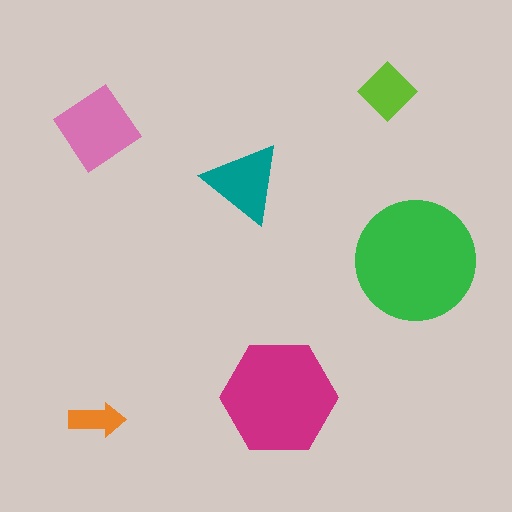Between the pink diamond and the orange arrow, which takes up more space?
The pink diamond.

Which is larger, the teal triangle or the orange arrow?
The teal triangle.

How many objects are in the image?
There are 6 objects in the image.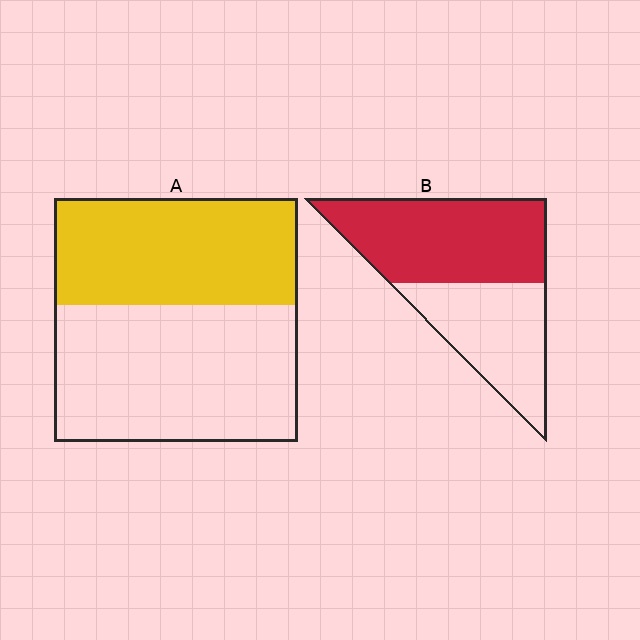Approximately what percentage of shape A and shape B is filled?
A is approximately 45% and B is approximately 55%.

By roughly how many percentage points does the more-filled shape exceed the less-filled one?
By roughly 15 percentage points (B over A).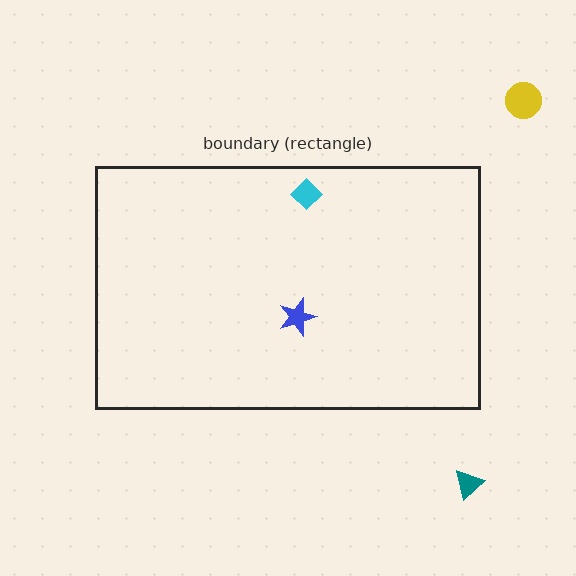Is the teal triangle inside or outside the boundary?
Outside.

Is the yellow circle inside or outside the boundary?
Outside.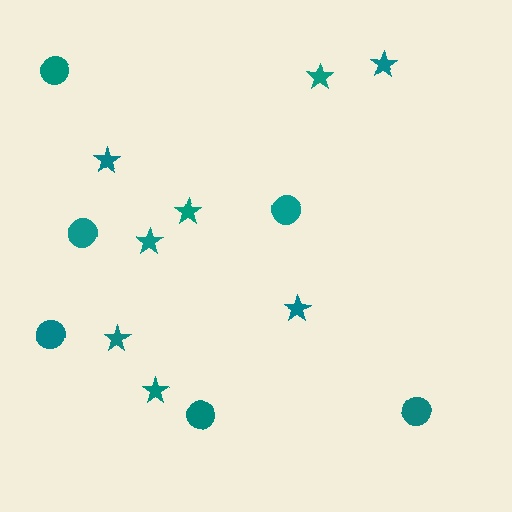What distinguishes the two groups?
There are 2 groups: one group of stars (8) and one group of circles (6).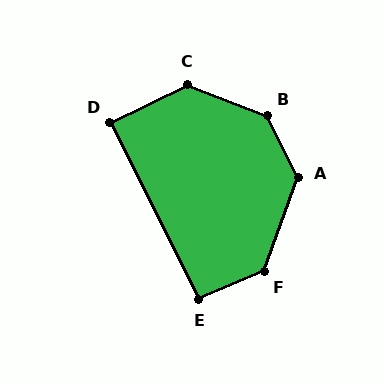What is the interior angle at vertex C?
Approximately 133 degrees (obtuse).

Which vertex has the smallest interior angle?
D, at approximately 89 degrees.